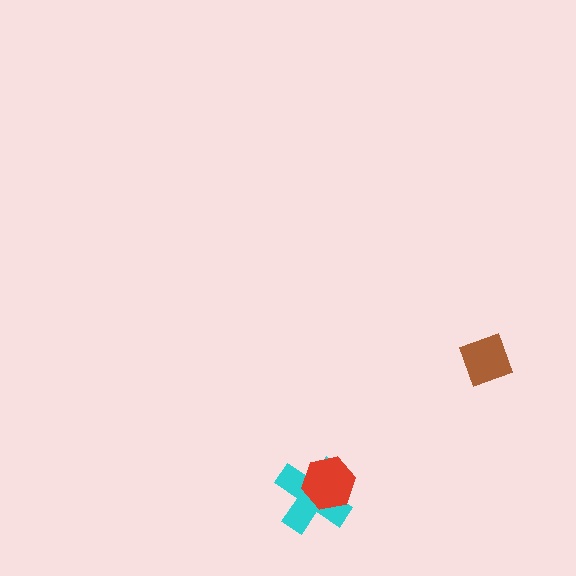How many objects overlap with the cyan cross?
1 object overlaps with the cyan cross.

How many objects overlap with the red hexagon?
1 object overlaps with the red hexagon.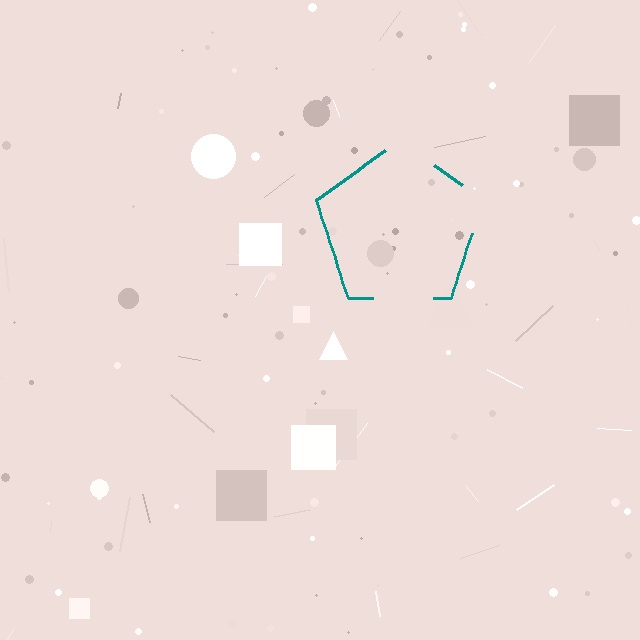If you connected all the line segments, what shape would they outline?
They would outline a pentagon.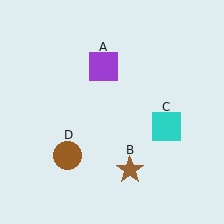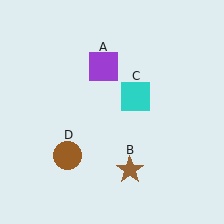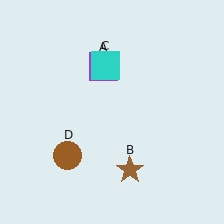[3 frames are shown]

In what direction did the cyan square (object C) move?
The cyan square (object C) moved up and to the left.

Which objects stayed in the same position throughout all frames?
Purple square (object A) and brown star (object B) and brown circle (object D) remained stationary.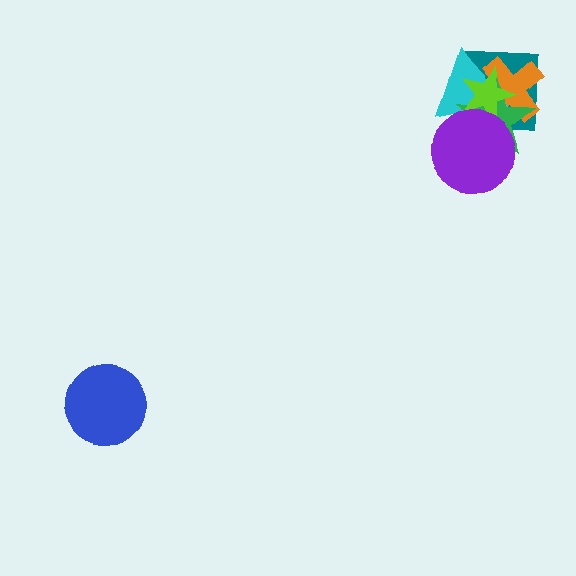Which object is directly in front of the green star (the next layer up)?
The lime star is directly in front of the green star.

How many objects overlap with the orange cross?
4 objects overlap with the orange cross.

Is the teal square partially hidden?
Yes, it is partially covered by another shape.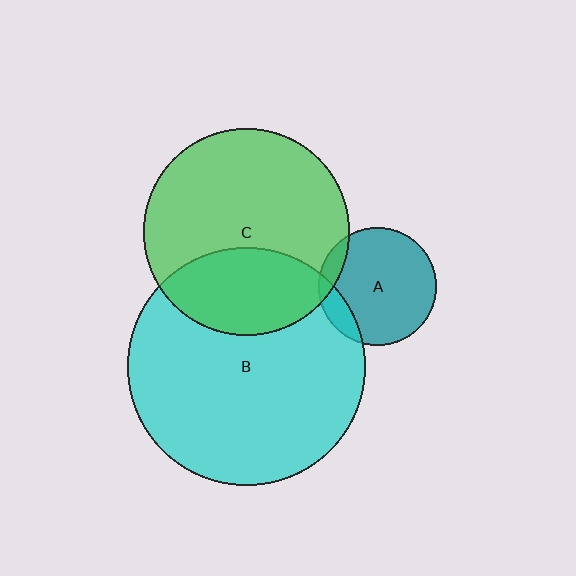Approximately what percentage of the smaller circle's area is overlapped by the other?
Approximately 10%.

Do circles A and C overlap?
Yes.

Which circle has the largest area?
Circle B (cyan).